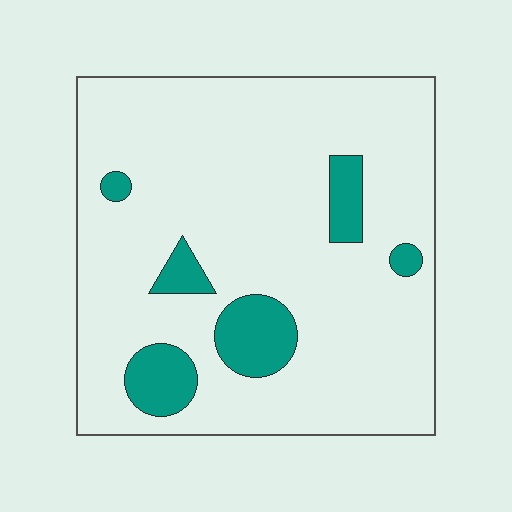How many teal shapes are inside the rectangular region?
6.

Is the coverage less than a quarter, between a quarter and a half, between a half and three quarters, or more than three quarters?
Less than a quarter.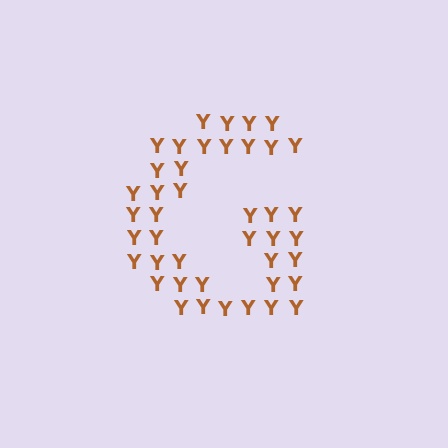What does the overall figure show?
The overall figure shows the letter G.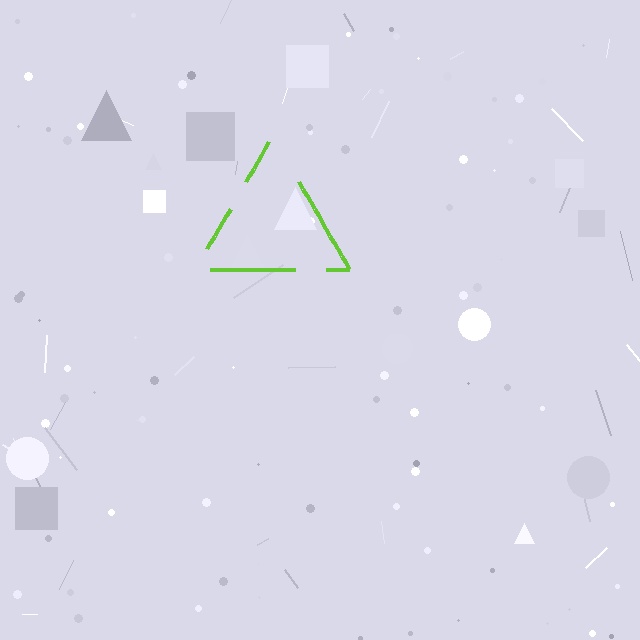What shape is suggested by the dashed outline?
The dashed outline suggests a triangle.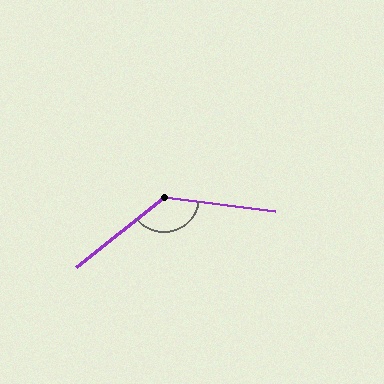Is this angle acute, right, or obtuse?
It is obtuse.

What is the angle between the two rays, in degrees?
Approximately 134 degrees.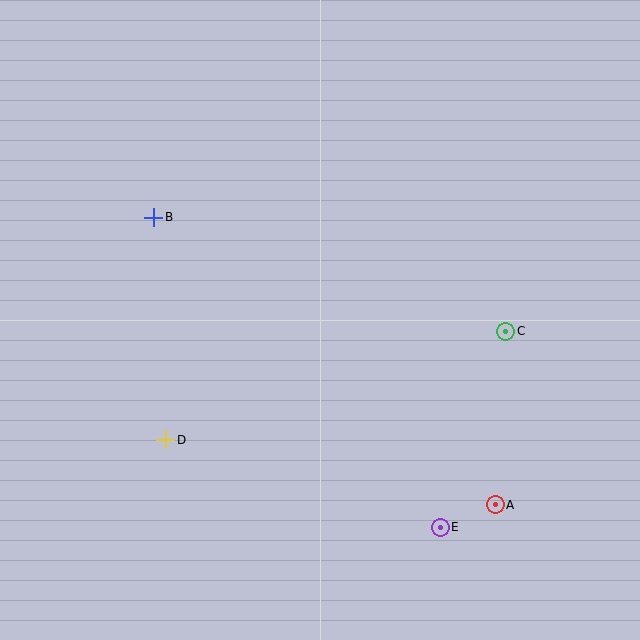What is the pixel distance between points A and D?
The distance between A and D is 336 pixels.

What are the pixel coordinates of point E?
Point E is at (440, 527).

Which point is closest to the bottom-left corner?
Point D is closest to the bottom-left corner.